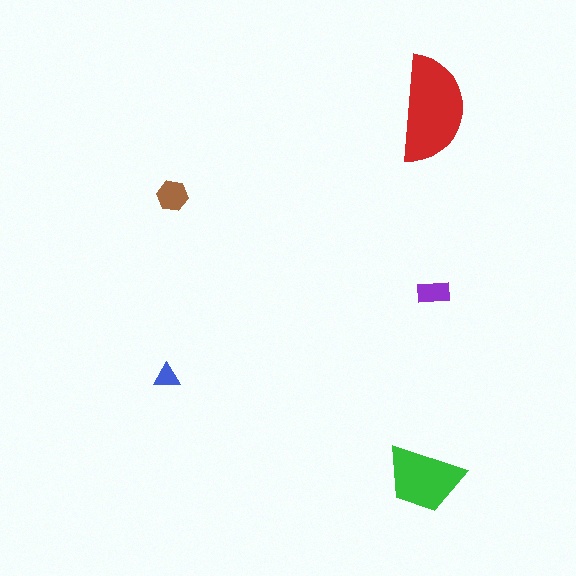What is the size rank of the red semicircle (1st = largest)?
1st.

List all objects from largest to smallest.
The red semicircle, the green trapezoid, the brown hexagon, the purple rectangle, the blue triangle.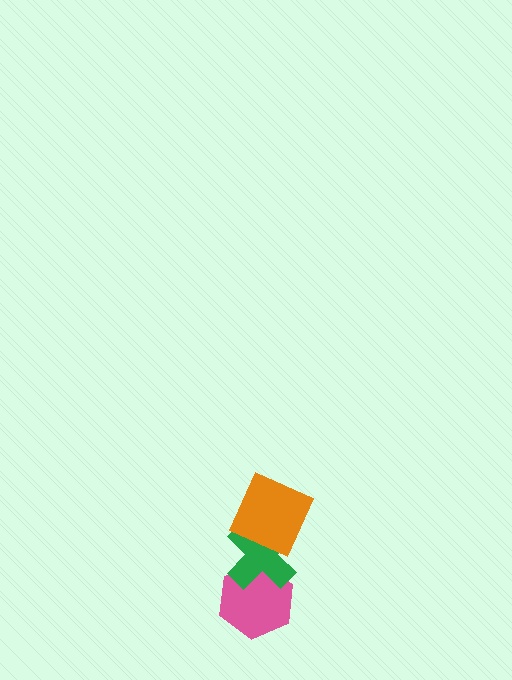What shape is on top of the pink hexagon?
The green cross is on top of the pink hexagon.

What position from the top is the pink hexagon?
The pink hexagon is 3rd from the top.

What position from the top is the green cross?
The green cross is 2nd from the top.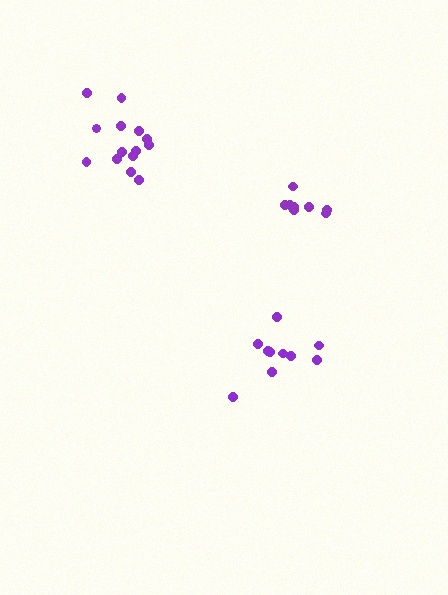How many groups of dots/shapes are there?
There are 3 groups.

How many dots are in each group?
Group 1: 14 dots, Group 2: 10 dots, Group 3: 8 dots (32 total).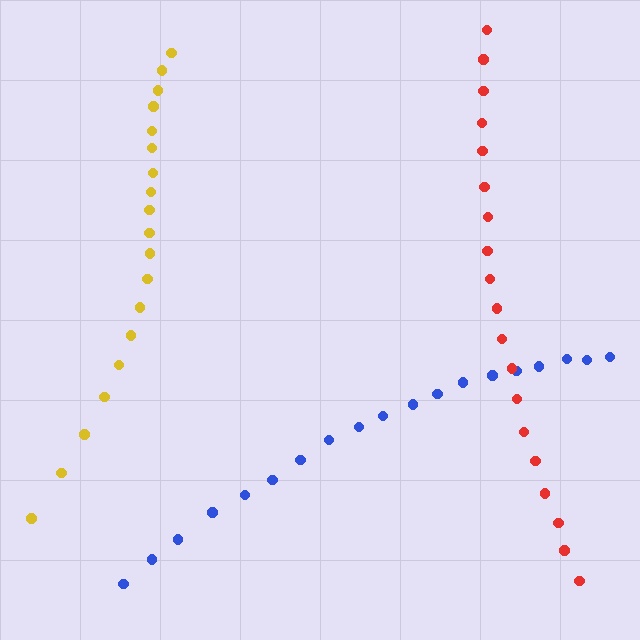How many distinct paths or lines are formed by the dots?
There are 3 distinct paths.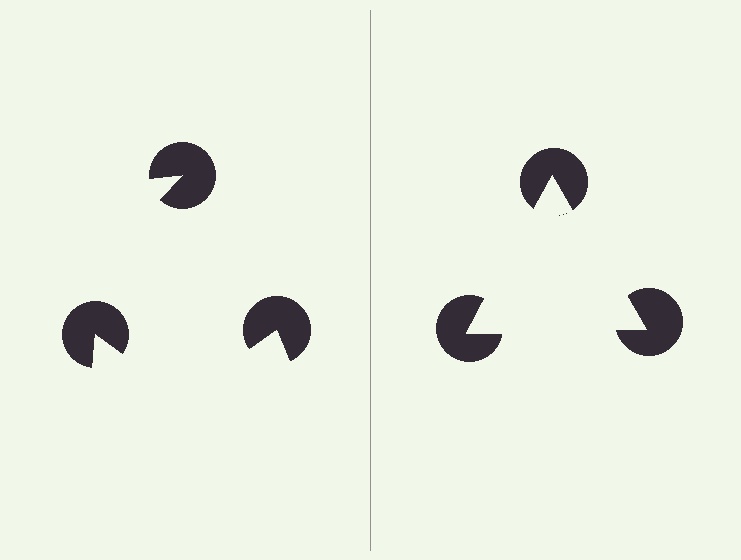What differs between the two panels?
The pac-man discs are positioned identically on both sides; only the wedge orientations differ. On the right they align to a triangle; on the left they are misaligned.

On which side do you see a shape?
An illusory triangle appears on the right side. On the left side the wedge cuts are rotated, so no coherent shape forms.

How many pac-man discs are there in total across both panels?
6 — 3 on each side.